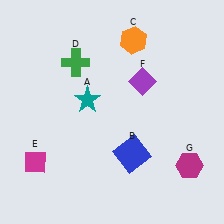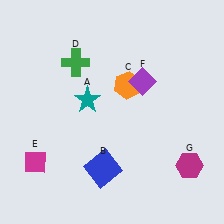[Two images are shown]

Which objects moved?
The objects that moved are: the blue square (B), the orange hexagon (C).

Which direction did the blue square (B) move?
The blue square (B) moved left.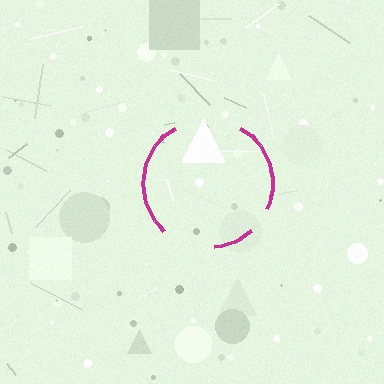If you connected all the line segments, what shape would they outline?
They would outline a circle.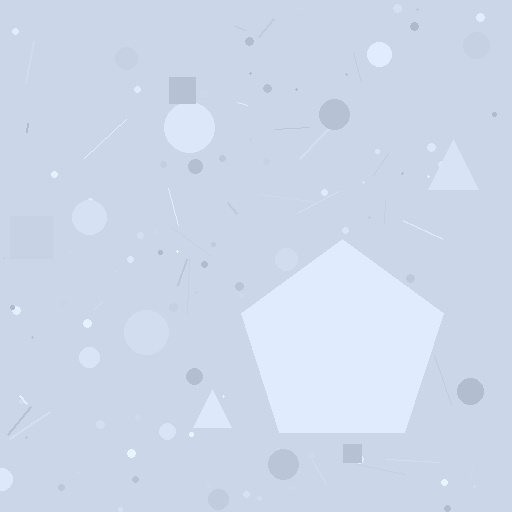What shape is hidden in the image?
A pentagon is hidden in the image.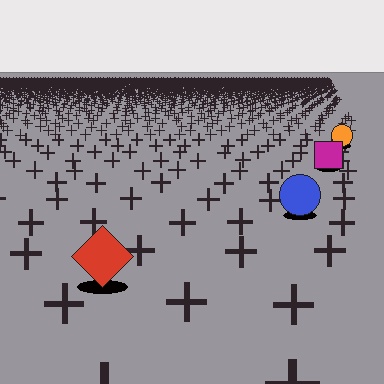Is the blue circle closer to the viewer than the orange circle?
Yes. The blue circle is closer — you can tell from the texture gradient: the ground texture is coarser near it.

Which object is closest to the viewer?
The red diamond is closest. The texture marks near it are larger and more spread out.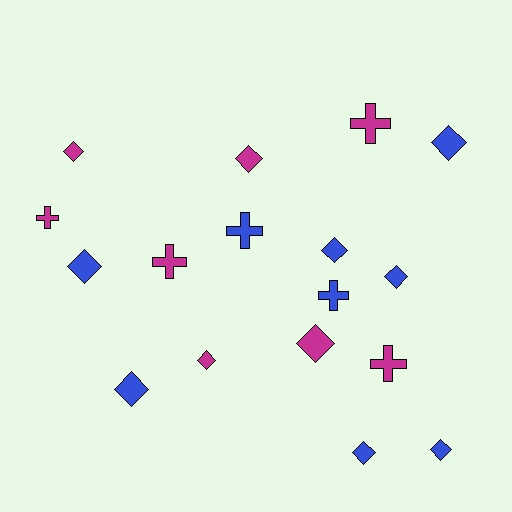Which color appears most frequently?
Blue, with 9 objects.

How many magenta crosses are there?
There are 4 magenta crosses.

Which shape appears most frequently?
Diamond, with 11 objects.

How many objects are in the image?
There are 17 objects.